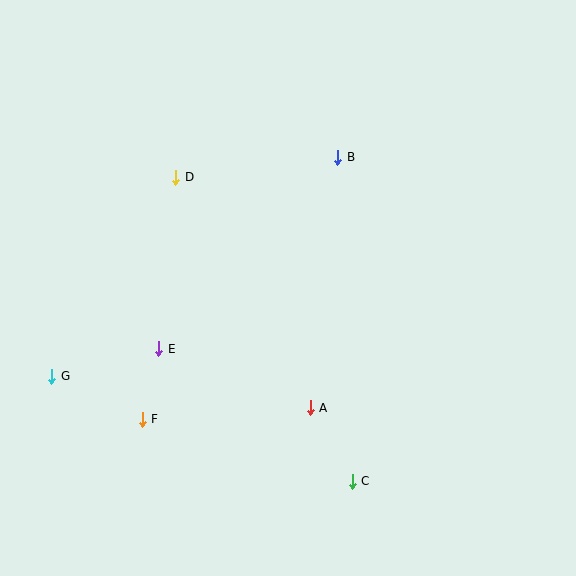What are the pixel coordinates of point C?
Point C is at (352, 481).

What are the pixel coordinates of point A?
Point A is at (310, 408).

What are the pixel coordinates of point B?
Point B is at (338, 157).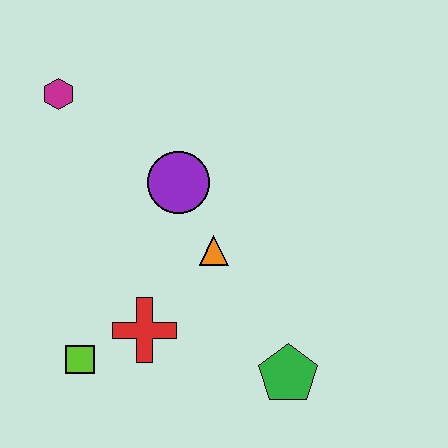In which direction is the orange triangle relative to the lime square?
The orange triangle is to the right of the lime square.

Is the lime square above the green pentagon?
Yes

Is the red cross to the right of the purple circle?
No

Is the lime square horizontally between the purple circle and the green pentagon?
No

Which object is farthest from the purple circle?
The green pentagon is farthest from the purple circle.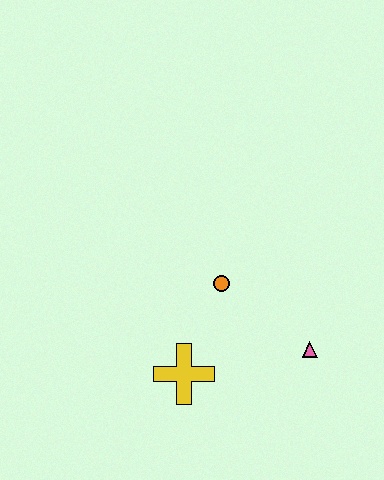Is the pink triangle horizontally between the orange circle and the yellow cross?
No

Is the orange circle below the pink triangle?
No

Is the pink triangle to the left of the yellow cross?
No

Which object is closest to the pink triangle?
The orange circle is closest to the pink triangle.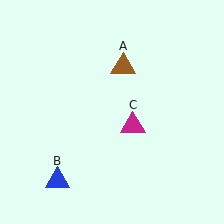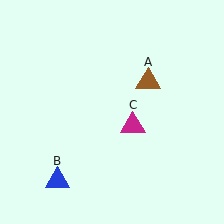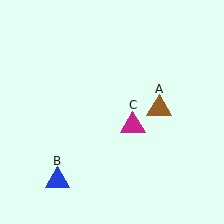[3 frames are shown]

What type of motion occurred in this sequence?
The brown triangle (object A) rotated clockwise around the center of the scene.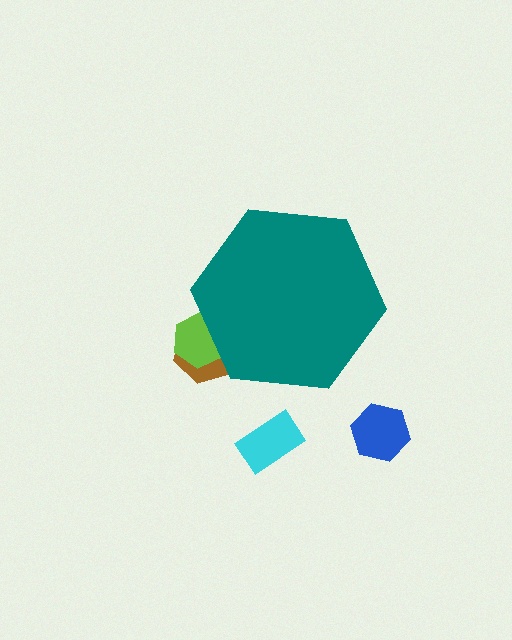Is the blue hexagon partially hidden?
No, the blue hexagon is fully visible.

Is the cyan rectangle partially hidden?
No, the cyan rectangle is fully visible.